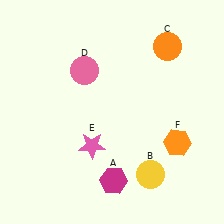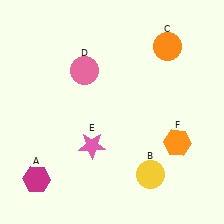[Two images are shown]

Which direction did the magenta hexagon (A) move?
The magenta hexagon (A) moved left.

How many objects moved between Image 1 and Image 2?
1 object moved between the two images.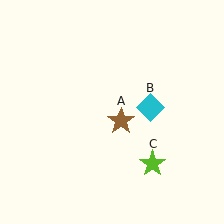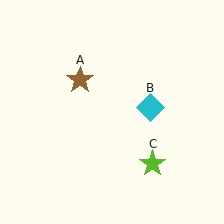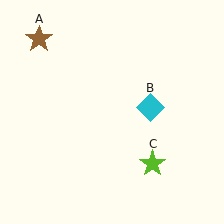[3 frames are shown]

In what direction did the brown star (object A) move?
The brown star (object A) moved up and to the left.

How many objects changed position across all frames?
1 object changed position: brown star (object A).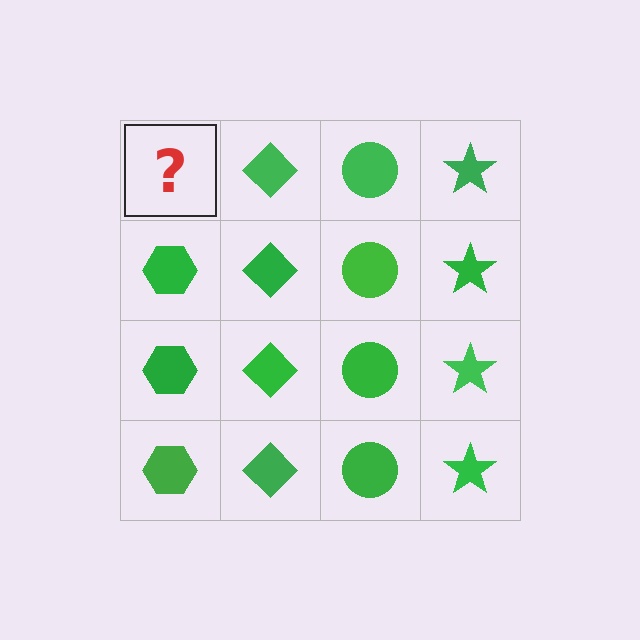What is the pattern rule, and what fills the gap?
The rule is that each column has a consistent shape. The gap should be filled with a green hexagon.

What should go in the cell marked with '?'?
The missing cell should contain a green hexagon.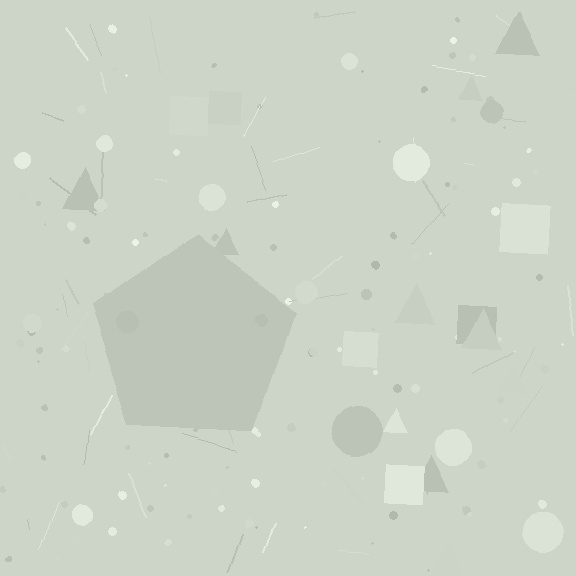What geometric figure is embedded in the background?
A pentagon is embedded in the background.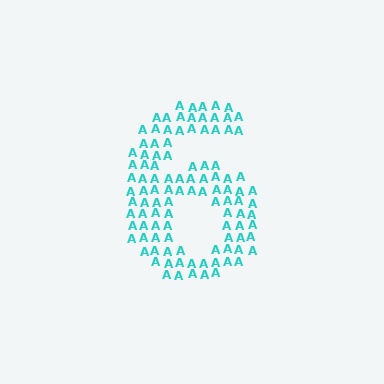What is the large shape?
The large shape is the digit 6.